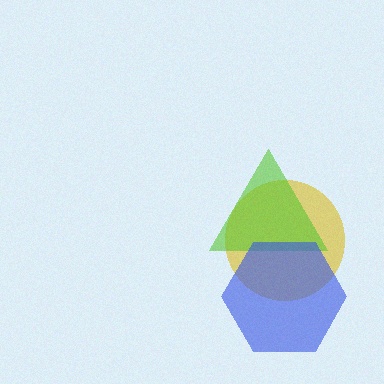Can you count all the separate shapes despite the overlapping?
Yes, there are 3 separate shapes.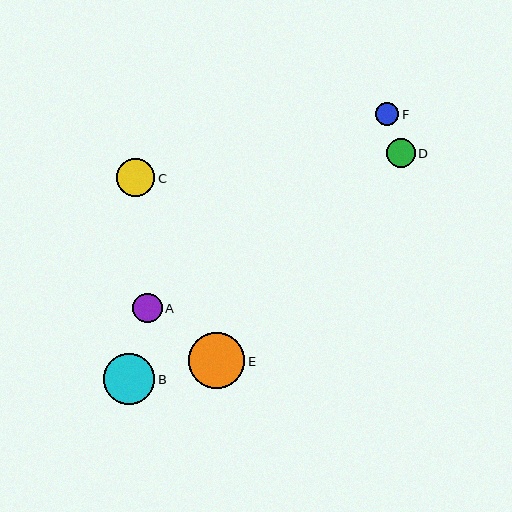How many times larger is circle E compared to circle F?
Circle E is approximately 2.5 times the size of circle F.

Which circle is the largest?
Circle E is the largest with a size of approximately 57 pixels.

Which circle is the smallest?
Circle F is the smallest with a size of approximately 23 pixels.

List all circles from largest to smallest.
From largest to smallest: E, B, C, A, D, F.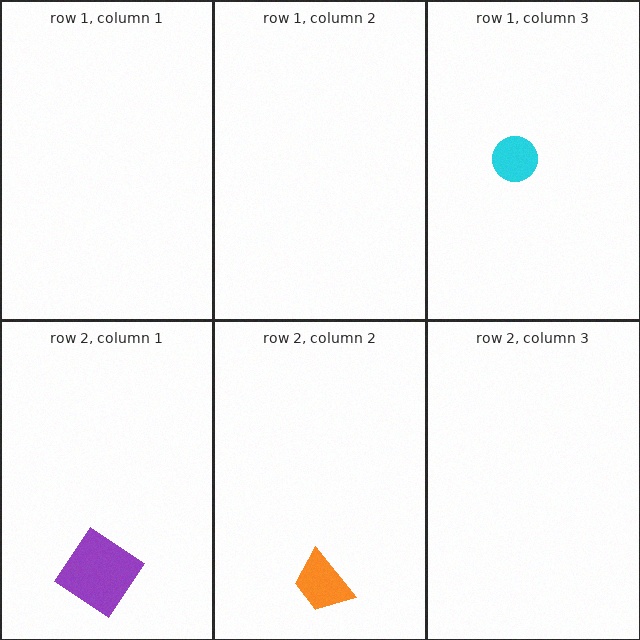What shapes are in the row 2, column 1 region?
The purple diamond.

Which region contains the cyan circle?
The row 1, column 3 region.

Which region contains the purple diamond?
The row 2, column 1 region.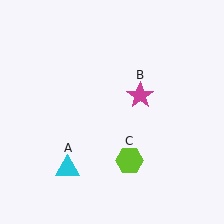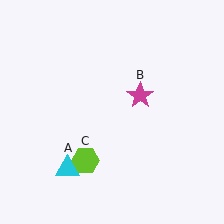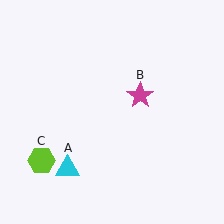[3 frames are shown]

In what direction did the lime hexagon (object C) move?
The lime hexagon (object C) moved left.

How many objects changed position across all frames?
1 object changed position: lime hexagon (object C).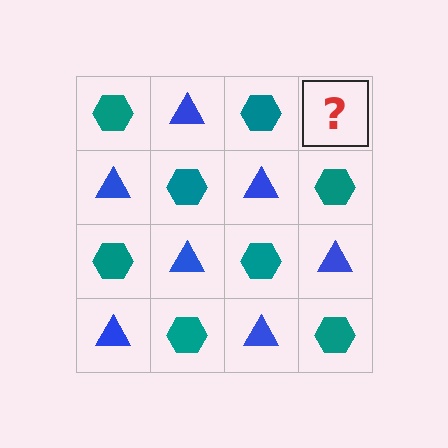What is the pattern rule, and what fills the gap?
The rule is that it alternates teal hexagon and blue triangle in a checkerboard pattern. The gap should be filled with a blue triangle.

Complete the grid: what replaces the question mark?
The question mark should be replaced with a blue triangle.